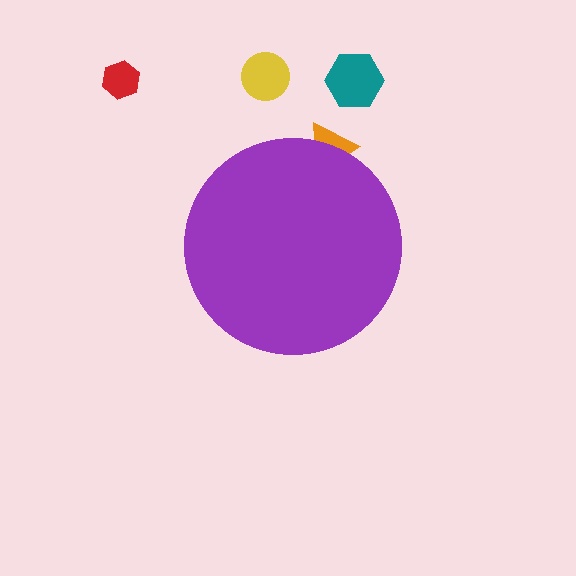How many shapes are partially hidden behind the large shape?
1 shape is partially hidden.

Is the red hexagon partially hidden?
No, the red hexagon is fully visible.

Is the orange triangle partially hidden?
Yes, the orange triangle is partially hidden behind the purple circle.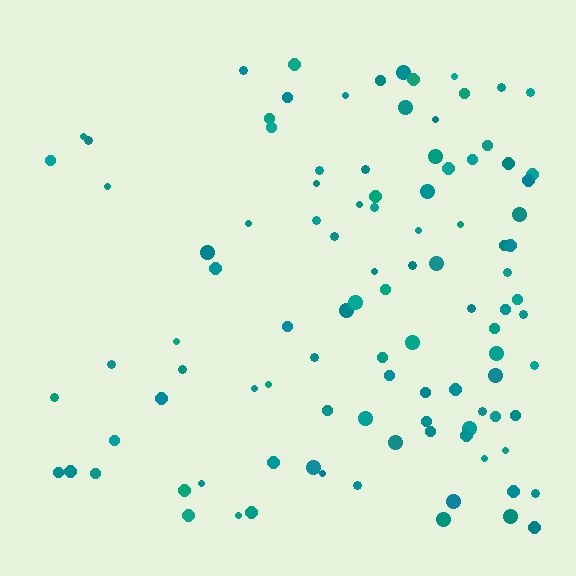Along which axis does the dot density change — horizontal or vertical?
Horizontal.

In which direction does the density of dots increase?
From left to right, with the right side densest.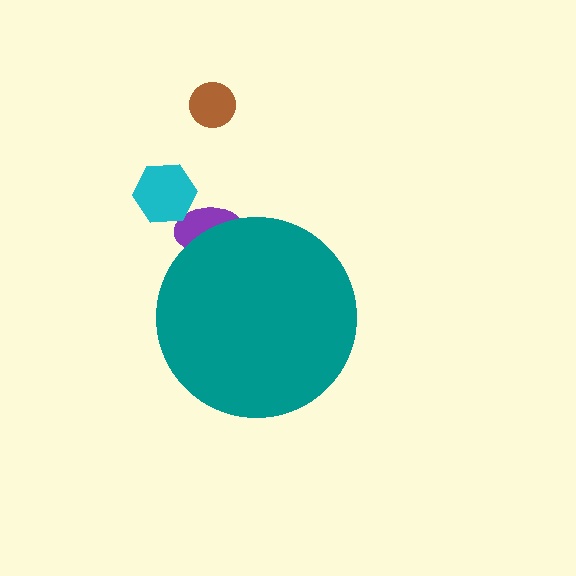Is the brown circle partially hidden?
No, the brown circle is fully visible.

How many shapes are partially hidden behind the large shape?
1 shape is partially hidden.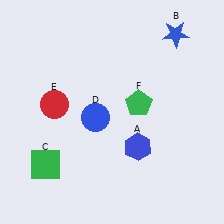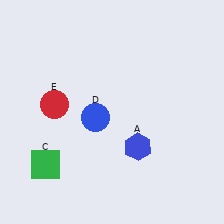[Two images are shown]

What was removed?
The blue star (B), the green pentagon (F) were removed in Image 2.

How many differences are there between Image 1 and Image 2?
There are 2 differences between the two images.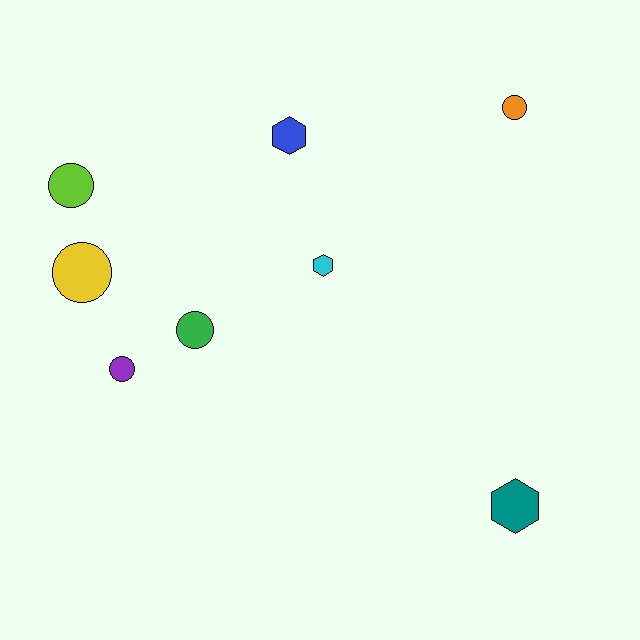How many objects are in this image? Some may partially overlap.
There are 8 objects.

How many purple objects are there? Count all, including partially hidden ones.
There is 1 purple object.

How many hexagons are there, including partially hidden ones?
There are 3 hexagons.